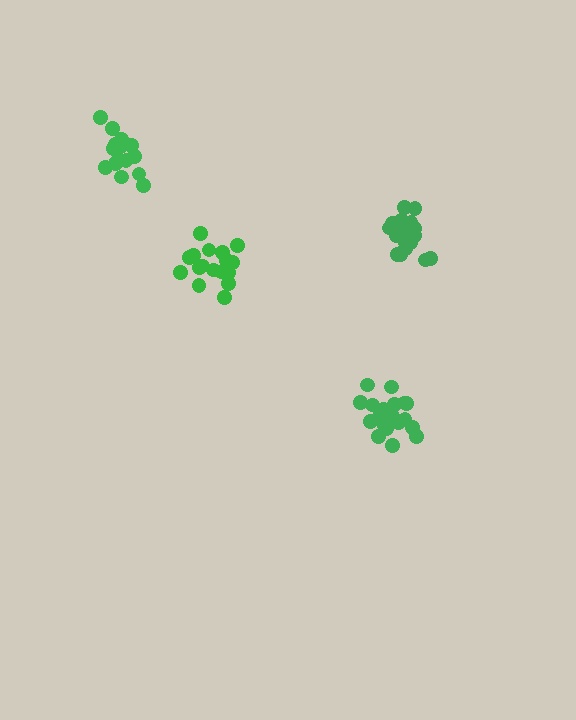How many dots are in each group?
Group 1: 18 dots, Group 2: 15 dots, Group 3: 21 dots, Group 4: 20 dots (74 total).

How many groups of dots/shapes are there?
There are 4 groups.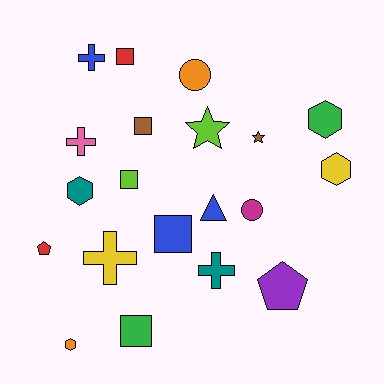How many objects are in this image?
There are 20 objects.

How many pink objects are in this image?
There is 1 pink object.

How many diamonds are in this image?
There are no diamonds.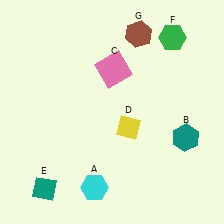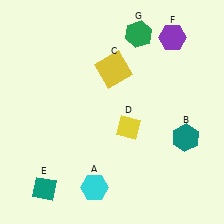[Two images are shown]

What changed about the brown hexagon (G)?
In Image 1, G is brown. In Image 2, it changed to green.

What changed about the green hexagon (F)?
In Image 1, F is green. In Image 2, it changed to purple.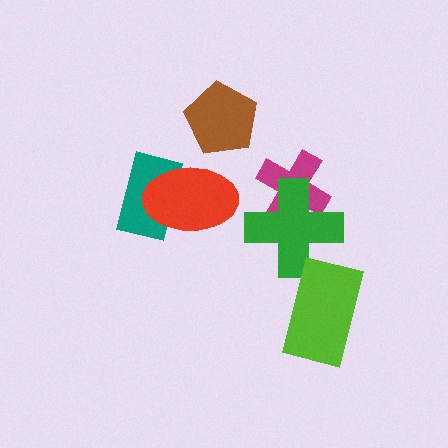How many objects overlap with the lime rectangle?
0 objects overlap with the lime rectangle.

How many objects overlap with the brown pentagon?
0 objects overlap with the brown pentagon.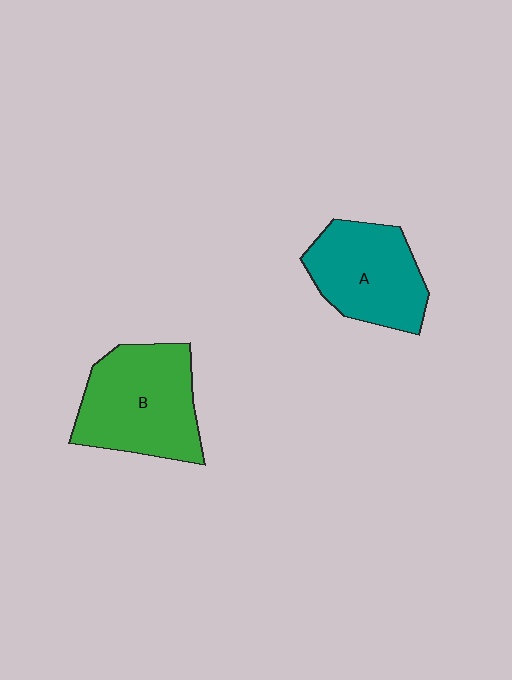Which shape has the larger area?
Shape B (green).